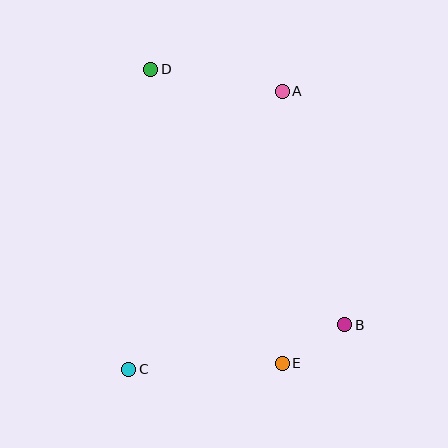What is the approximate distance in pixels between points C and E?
The distance between C and E is approximately 154 pixels.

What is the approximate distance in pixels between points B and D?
The distance between B and D is approximately 321 pixels.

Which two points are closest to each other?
Points B and E are closest to each other.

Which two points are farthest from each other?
Points D and E are farthest from each other.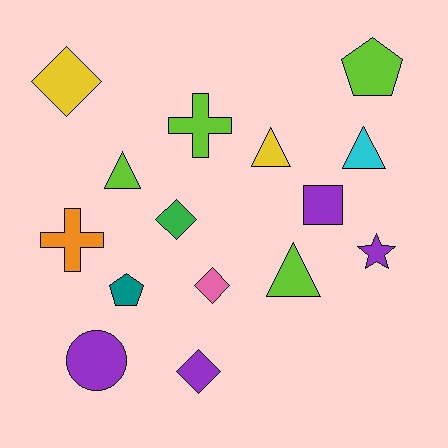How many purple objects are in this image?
There are 4 purple objects.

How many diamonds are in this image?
There are 4 diamonds.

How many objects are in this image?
There are 15 objects.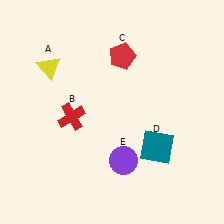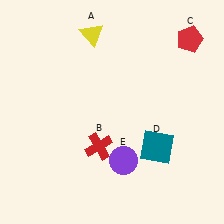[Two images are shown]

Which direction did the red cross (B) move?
The red cross (B) moved down.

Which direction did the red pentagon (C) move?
The red pentagon (C) moved right.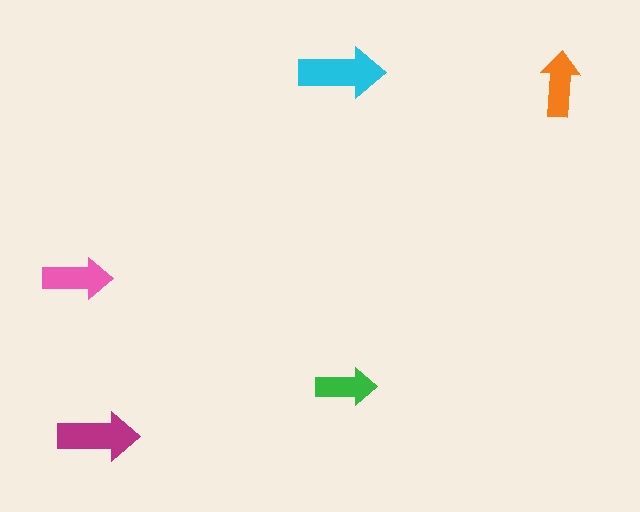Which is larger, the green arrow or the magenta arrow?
The magenta one.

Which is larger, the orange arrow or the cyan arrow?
The cyan one.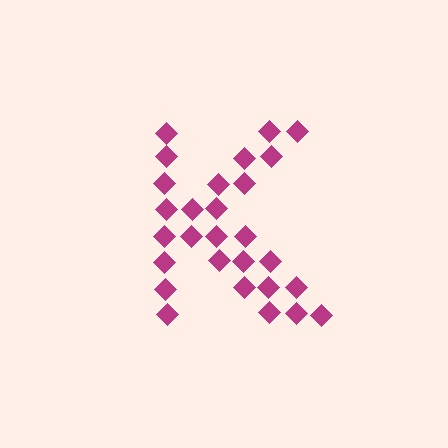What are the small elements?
The small elements are diamonds.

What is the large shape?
The large shape is the letter K.